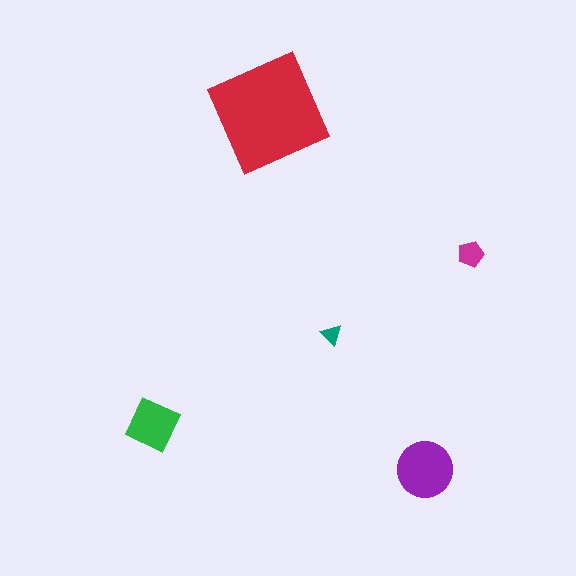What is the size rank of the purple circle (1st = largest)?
2nd.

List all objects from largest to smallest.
The red square, the purple circle, the green diamond, the magenta pentagon, the teal triangle.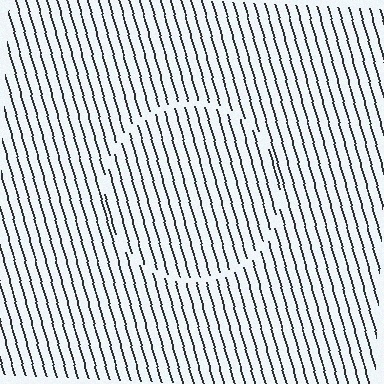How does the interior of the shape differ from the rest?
The interior of the shape contains the same grating, shifted by half a period — the contour is defined by the phase discontinuity where line-ends from the inner and outer gratings abut.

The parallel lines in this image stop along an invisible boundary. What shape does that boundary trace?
An illusory circle. The interior of the shape contains the same grating, shifted by half a period — the contour is defined by the phase discontinuity where line-ends from the inner and outer gratings abut.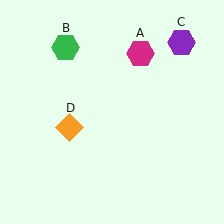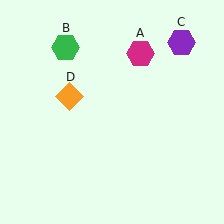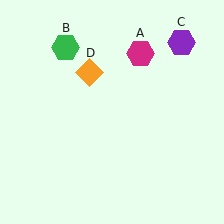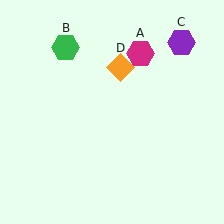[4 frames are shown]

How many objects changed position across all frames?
1 object changed position: orange diamond (object D).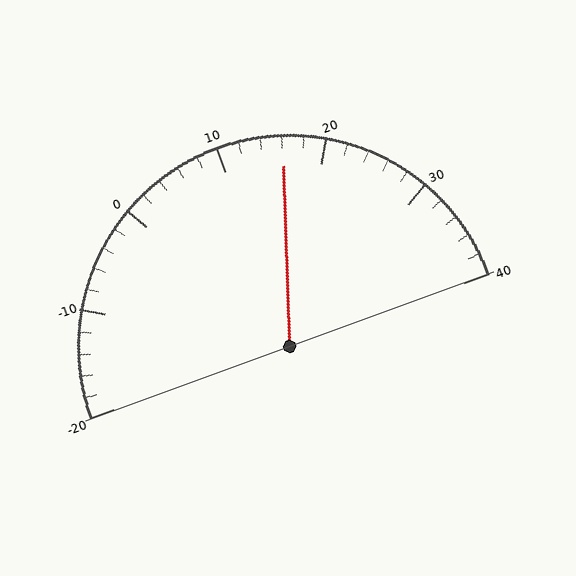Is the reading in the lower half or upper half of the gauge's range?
The reading is in the upper half of the range (-20 to 40).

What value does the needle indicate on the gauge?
The needle indicates approximately 16.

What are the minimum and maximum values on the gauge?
The gauge ranges from -20 to 40.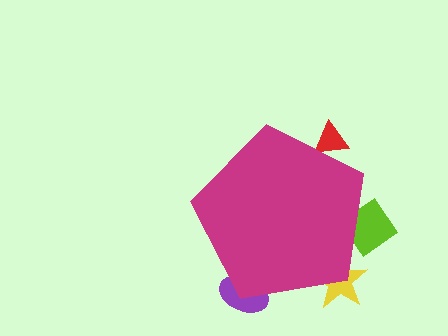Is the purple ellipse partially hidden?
Yes, the purple ellipse is partially hidden behind the magenta pentagon.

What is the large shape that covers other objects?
A magenta pentagon.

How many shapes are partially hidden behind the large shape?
4 shapes are partially hidden.